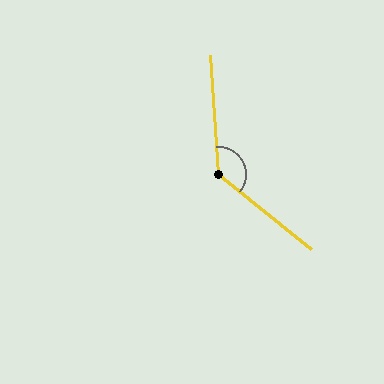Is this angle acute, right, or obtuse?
It is obtuse.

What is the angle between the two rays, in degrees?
Approximately 132 degrees.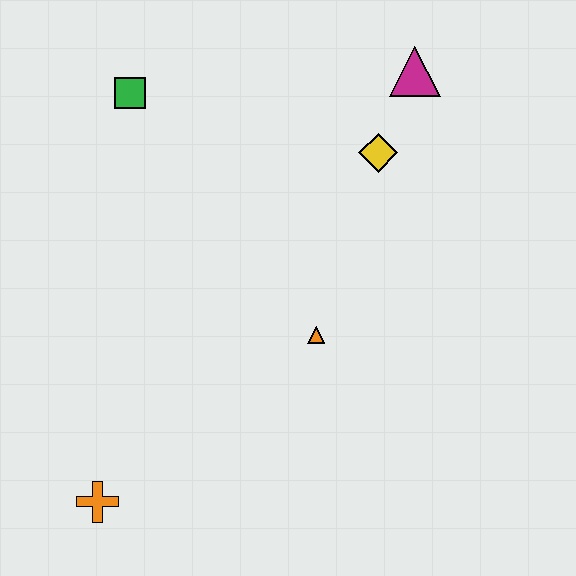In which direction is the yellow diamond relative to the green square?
The yellow diamond is to the right of the green square.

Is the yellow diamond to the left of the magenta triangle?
Yes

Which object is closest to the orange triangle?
The yellow diamond is closest to the orange triangle.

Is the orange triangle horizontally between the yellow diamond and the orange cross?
Yes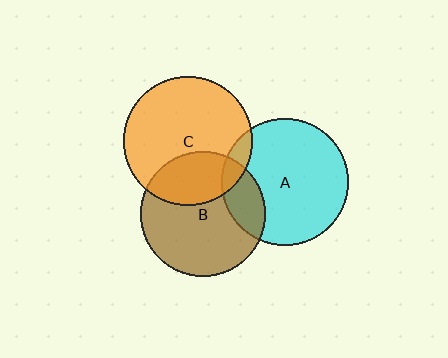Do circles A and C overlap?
Yes.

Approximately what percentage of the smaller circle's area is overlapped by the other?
Approximately 10%.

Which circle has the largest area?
Circle C (orange).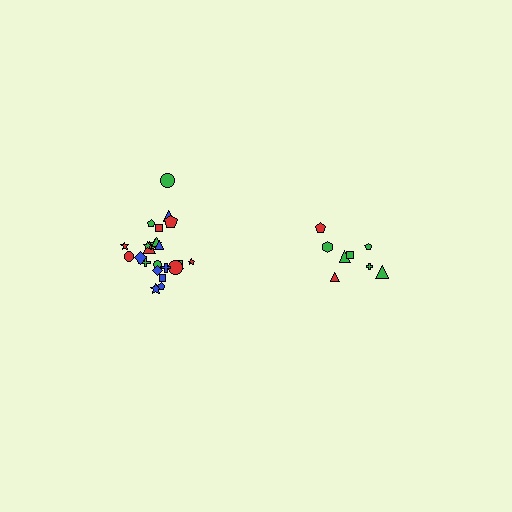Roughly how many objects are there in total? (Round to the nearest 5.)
Roughly 35 objects in total.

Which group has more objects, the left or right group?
The left group.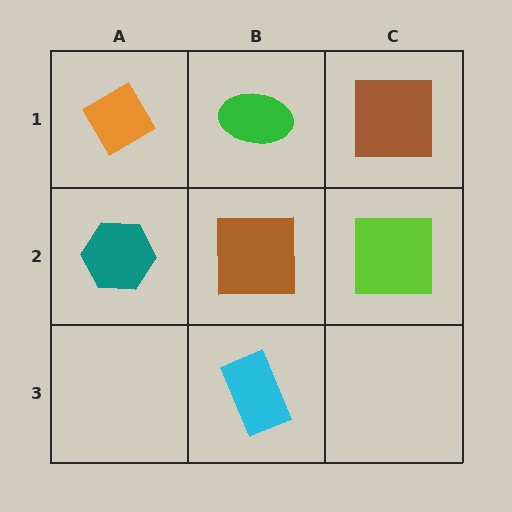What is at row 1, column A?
An orange diamond.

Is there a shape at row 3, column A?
No, that cell is empty.